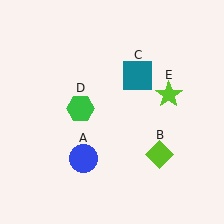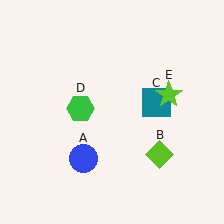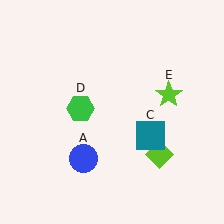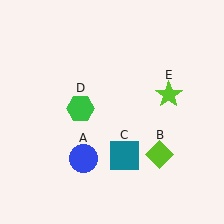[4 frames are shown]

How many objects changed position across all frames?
1 object changed position: teal square (object C).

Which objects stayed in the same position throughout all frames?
Blue circle (object A) and lime diamond (object B) and green hexagon (object D) and lime star (object E) remained stationary.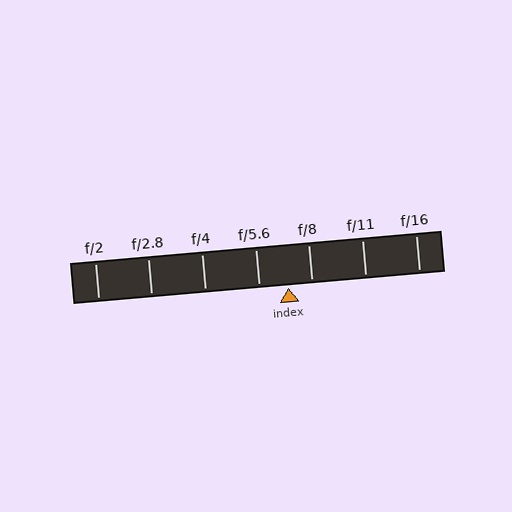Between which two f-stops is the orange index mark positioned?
The index mark is between f/5.6 and f/8.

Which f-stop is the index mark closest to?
The index mark is closest to f/8.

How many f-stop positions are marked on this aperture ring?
There are 7 f-stop positions marked.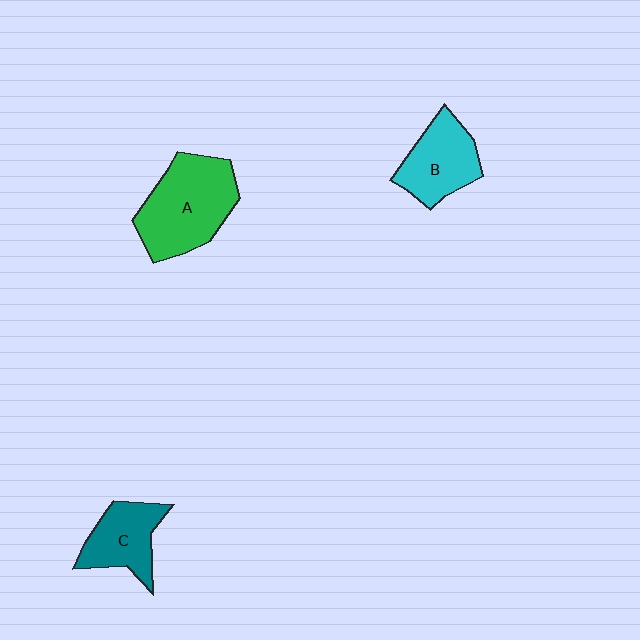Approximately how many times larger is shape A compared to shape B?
Approximately 1.5 times.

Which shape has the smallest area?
Shape C (teal).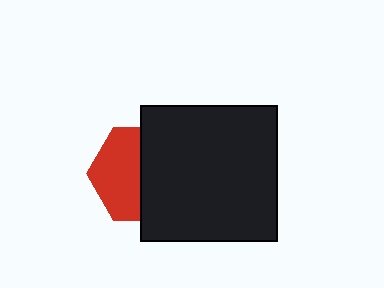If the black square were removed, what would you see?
You would see the complete red hexagon.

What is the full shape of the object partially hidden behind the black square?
The partially hidden object is a red hexagon.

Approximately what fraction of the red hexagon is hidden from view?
Roughly 51% of the red hexagon is hidden behind the black square.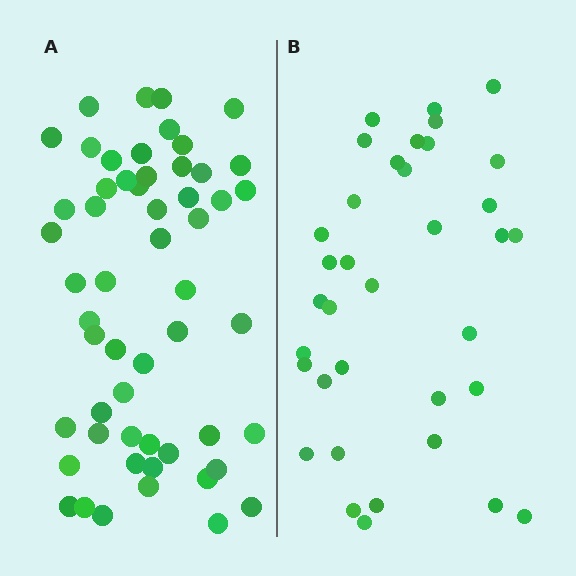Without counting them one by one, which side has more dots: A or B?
Region A (the left region) has more dots.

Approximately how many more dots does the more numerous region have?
Region A has approximately 20 more dots than region B.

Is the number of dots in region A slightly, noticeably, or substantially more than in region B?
Region A has substantially more. The ratio is roughly 1.5 to 1.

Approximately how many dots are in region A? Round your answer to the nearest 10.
About 60 dots. (The exact count is 55, which rounds to 60.)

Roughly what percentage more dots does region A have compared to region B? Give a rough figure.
About 55% more.